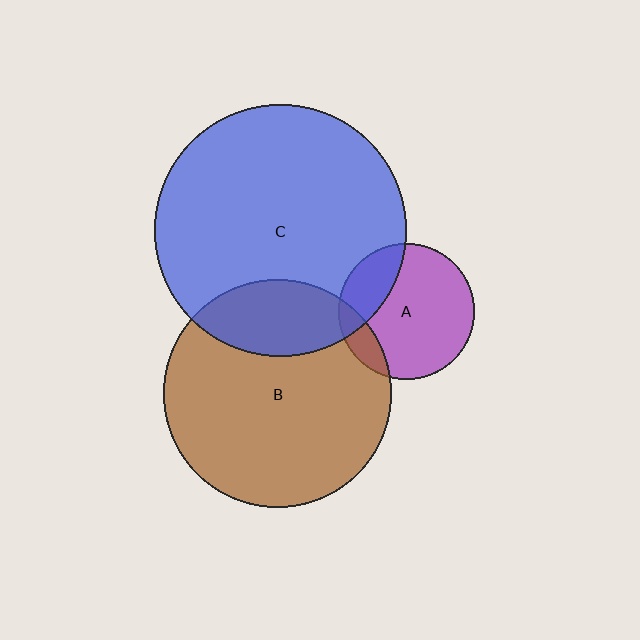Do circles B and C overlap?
Yes.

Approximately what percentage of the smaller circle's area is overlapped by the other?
Approximately 25%.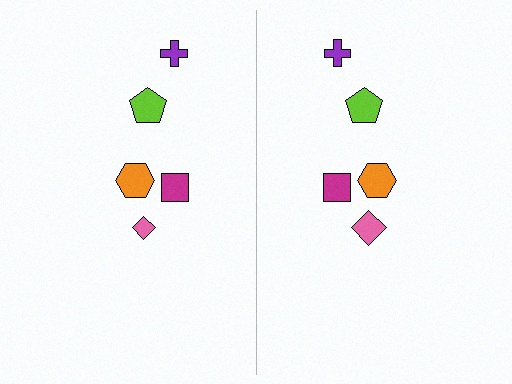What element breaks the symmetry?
The pink diamond on the right side has a different size than its mirror counterpart.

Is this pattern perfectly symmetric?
No, the pattern is not perfectly symmetric. The pink diamond on the right side has a different size than its mirror counterpart.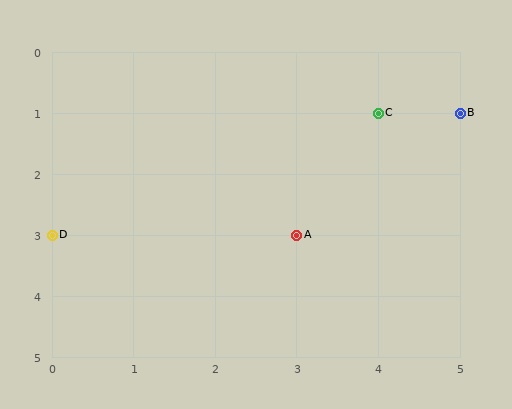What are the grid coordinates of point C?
Point C is at grid coordinates (4, 1).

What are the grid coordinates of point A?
Point A is at grid coordinates (3, 3).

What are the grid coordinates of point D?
Point D is at grid coordinates (0, 3).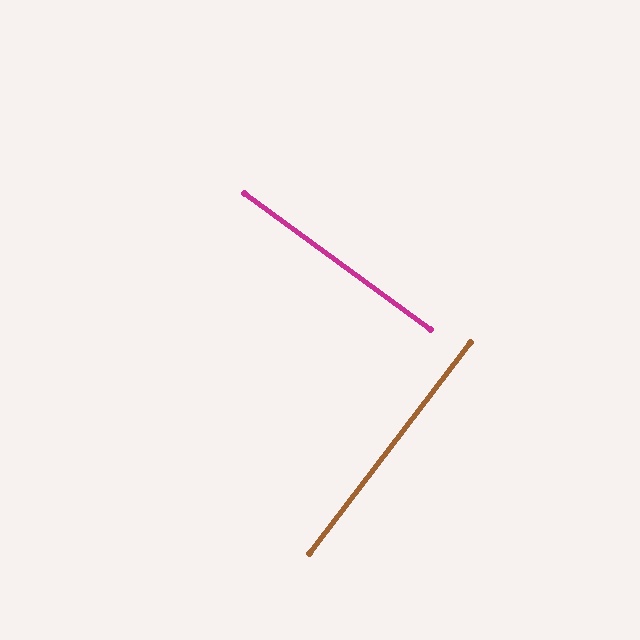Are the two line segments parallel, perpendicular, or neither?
Perpendicular — they meet at approximately 89°.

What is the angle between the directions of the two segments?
Approximately 89 degrees.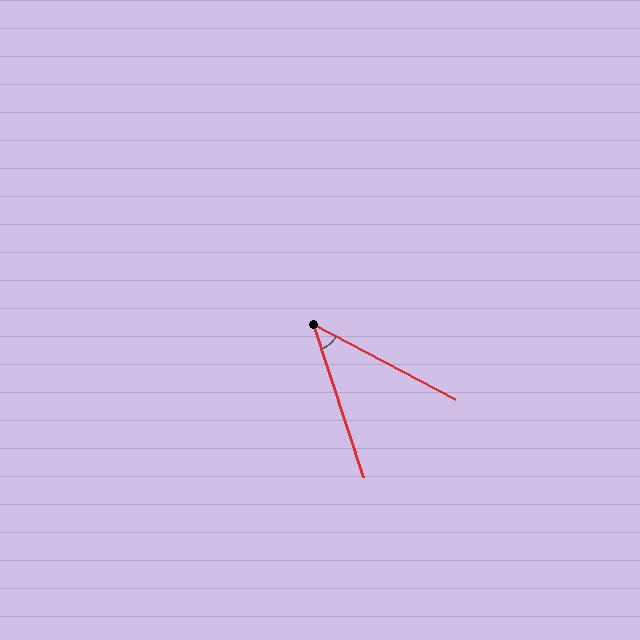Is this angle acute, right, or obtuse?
It is acute.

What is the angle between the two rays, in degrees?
Approximately 44 degrees.